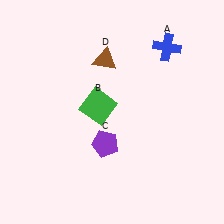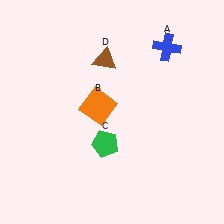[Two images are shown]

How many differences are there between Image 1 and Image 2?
There are 2 differences between the two images.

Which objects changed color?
B changed from green to orange. C changed from purple to green.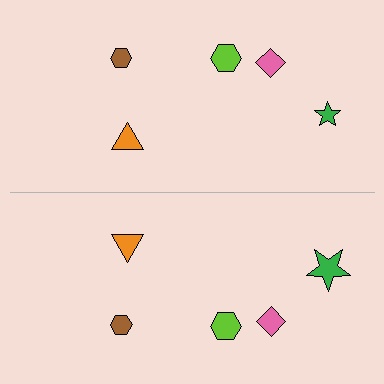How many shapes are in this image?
There are 10 shapes in this image.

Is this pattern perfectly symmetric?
No, the pattern is not perfectly symmetric. The green star on the bottom side has a different size than its mirror counterpart.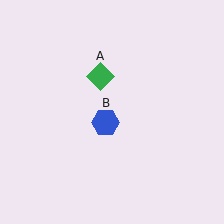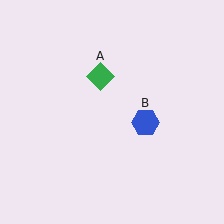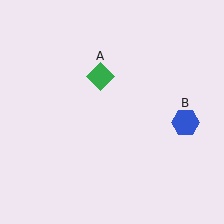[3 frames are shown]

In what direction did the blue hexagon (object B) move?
The blue hexagon (object B) moved right.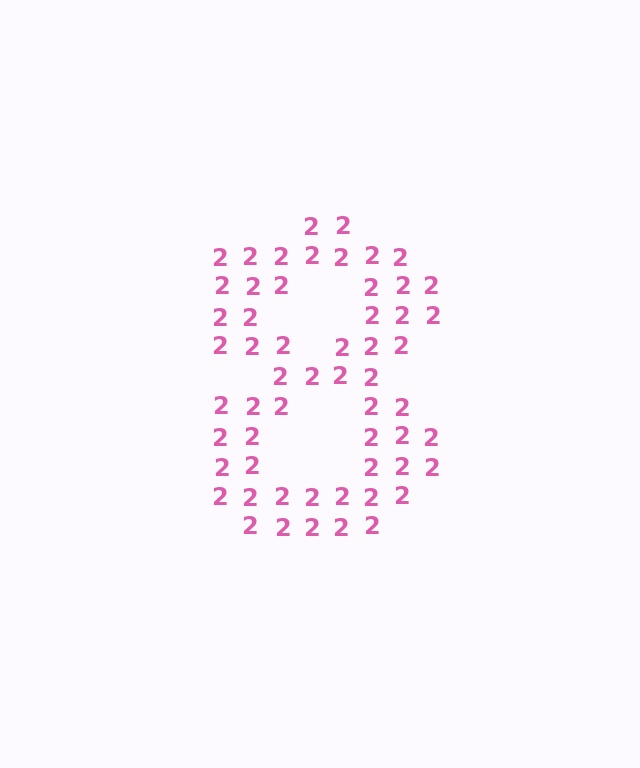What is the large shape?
The large shape is the digit 8.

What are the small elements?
The small elements are digit 2's.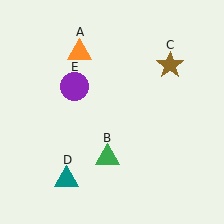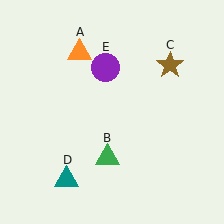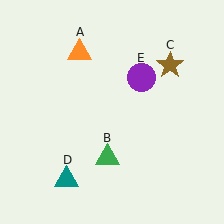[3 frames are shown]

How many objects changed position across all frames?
1 object changed position: purple circle (object E).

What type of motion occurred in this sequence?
The purple circle (object E) rotated clockwise around the center of the scene.